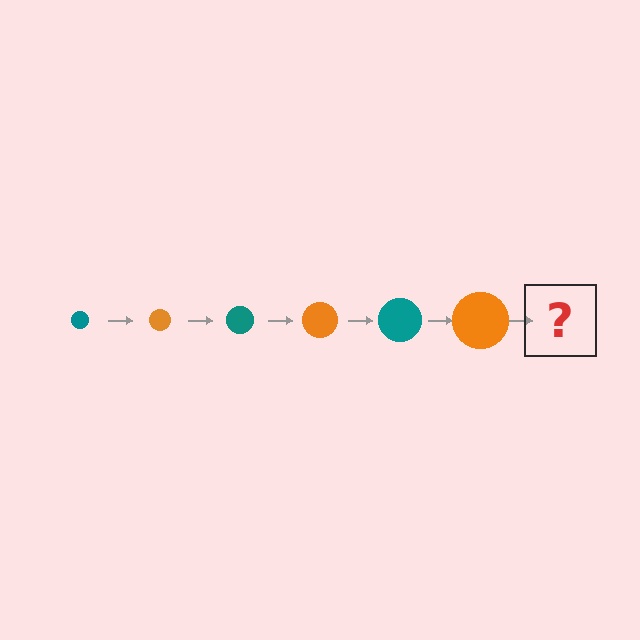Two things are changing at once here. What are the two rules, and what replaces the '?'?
The two rules are that the circle grows larger each step and the color cycles through teal and orange. The '?' should be a teal circle, larger than the previous one.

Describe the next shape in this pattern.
It should be a teal circle, larger than the previous one.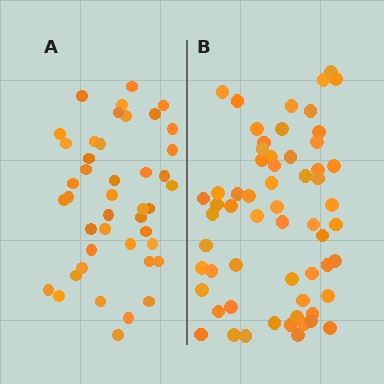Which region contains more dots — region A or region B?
Region B (the right region) has more dots.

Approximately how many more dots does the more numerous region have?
Region B has approximately 15 more dots than region A.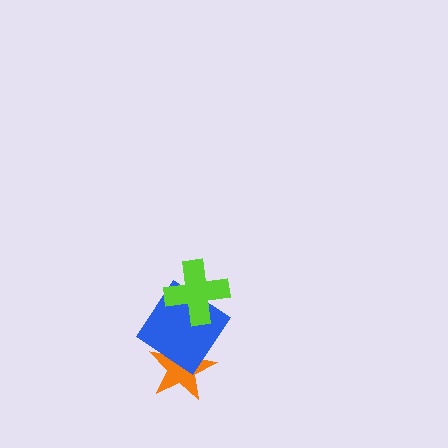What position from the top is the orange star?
The orange star is 3rd from the top.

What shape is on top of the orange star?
The blue diamond is on top of the orange star.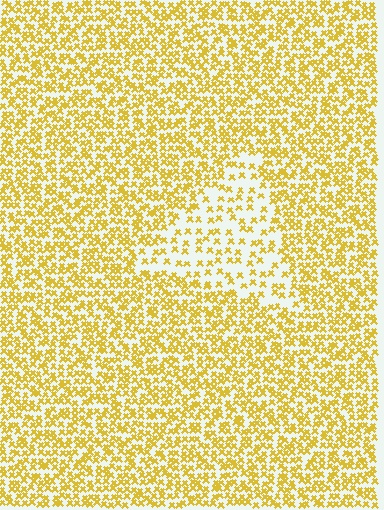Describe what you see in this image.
The image contains small yellow elements arranged at two different densities. A triangle-shaped region is visible where the elements are less densely packed than the surrounding area.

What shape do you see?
I see a triangle.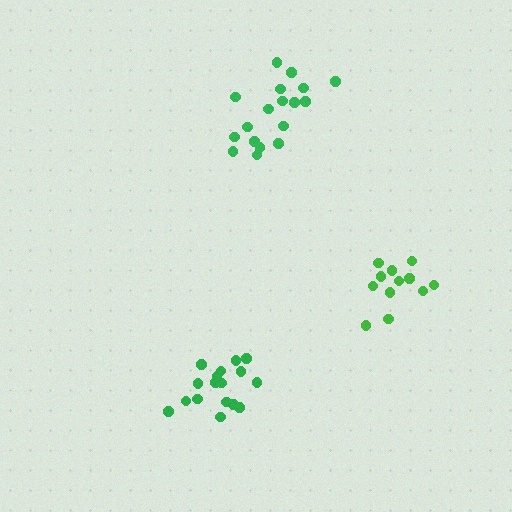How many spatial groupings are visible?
There are 3 spatial groupings.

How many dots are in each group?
Group 1: 12 dots, Group 2: 18 dots, Group 3: 18 dots (48 total).